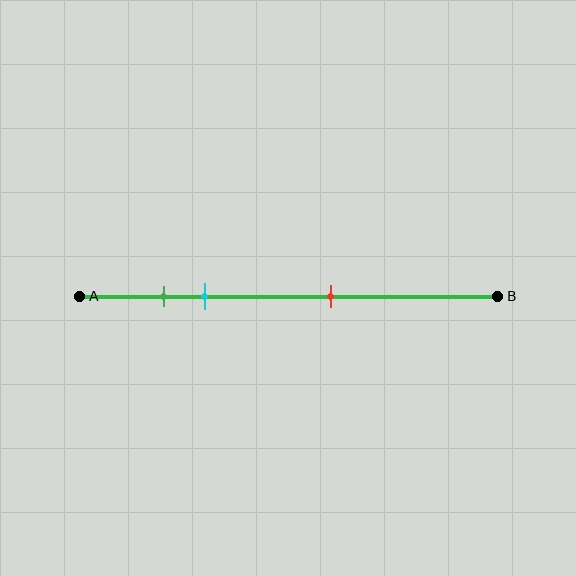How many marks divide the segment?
There are 3 marks dividing the segment.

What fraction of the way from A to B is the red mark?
The red mark is approximately 60% (0.6) of the way from A to B.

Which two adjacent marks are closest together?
The green and cyan marks are the closest adjacent pair.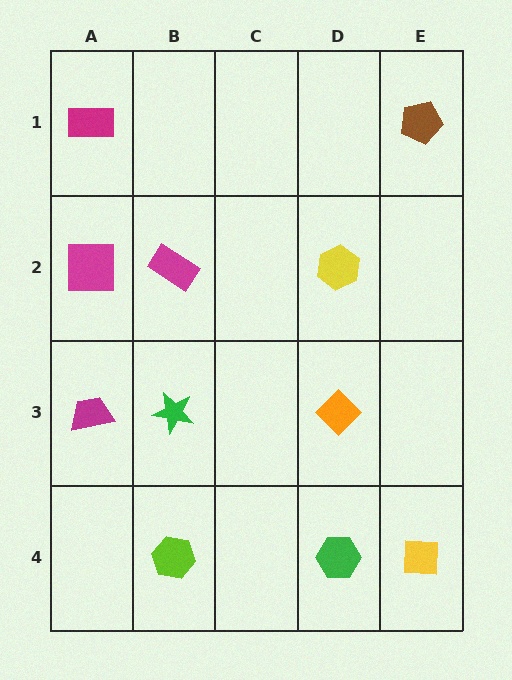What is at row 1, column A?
A magenta rectangle.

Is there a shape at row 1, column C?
No, that cell is empty.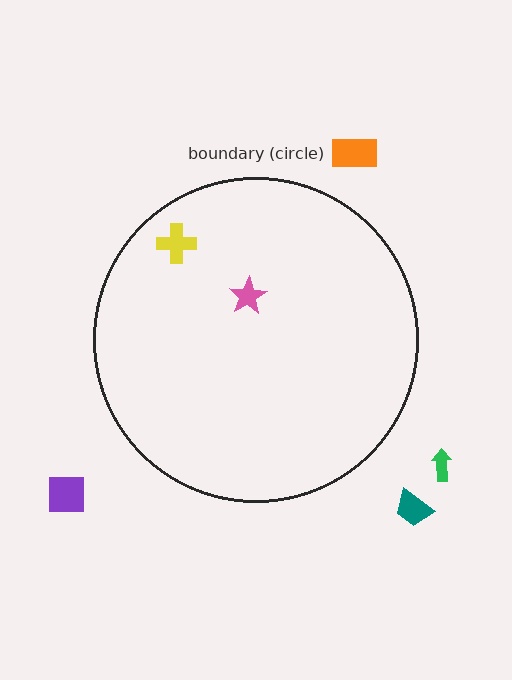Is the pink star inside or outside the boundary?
Inside.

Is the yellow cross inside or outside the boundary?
Inside.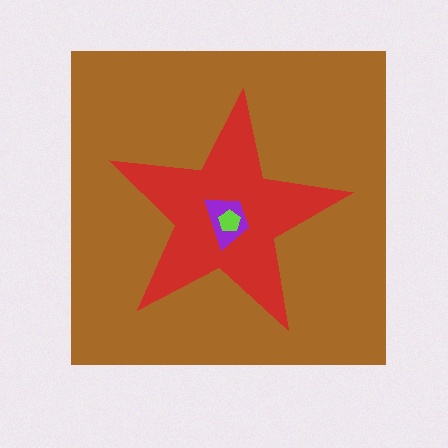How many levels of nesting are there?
4.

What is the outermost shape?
The brown square.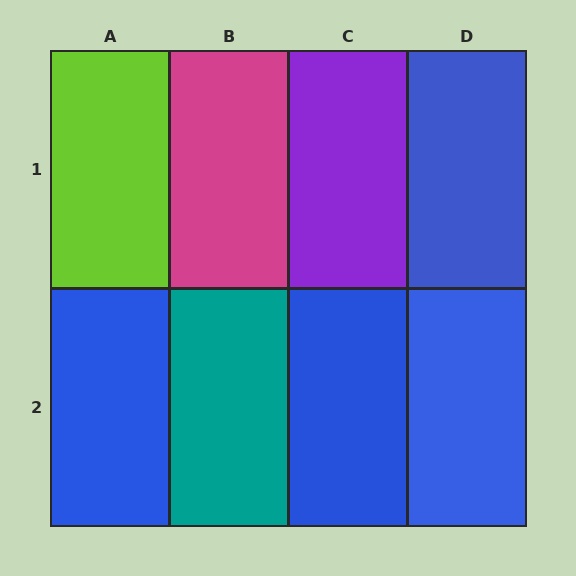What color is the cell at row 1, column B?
Magenta.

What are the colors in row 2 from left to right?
Blue, teal, blue, blue.